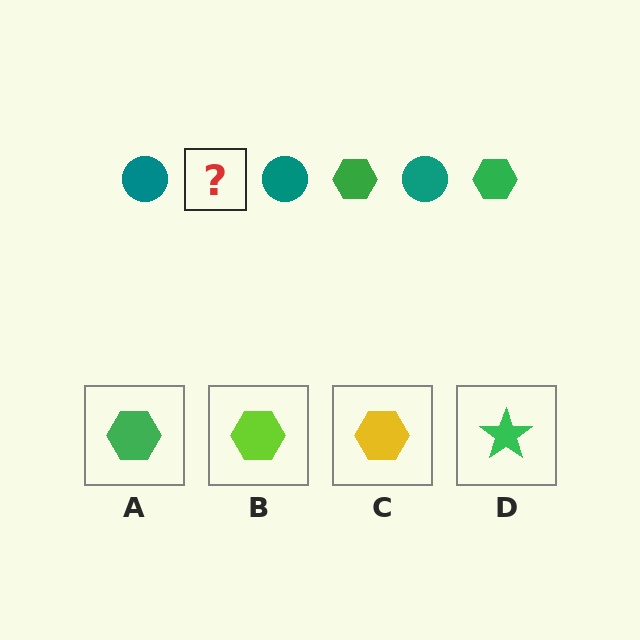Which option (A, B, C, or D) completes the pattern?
A.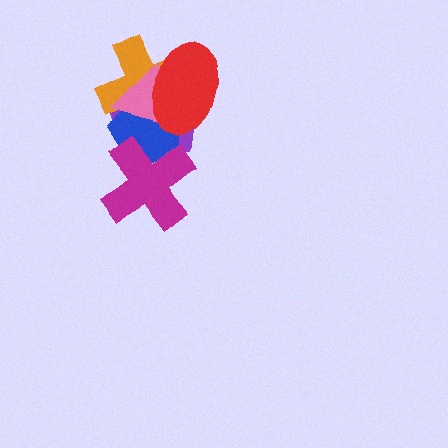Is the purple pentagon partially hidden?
Yes, it is partially covered by another shape.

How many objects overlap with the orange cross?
4 objects overlap with the orange cross.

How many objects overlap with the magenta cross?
2 objects overlap with the magenta cross.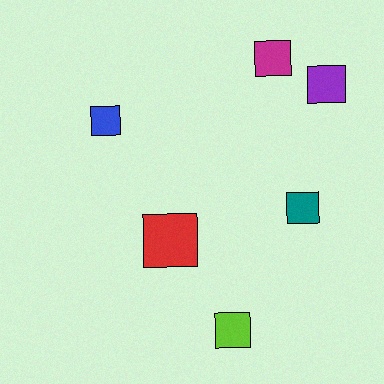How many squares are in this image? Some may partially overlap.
There are 6 squares.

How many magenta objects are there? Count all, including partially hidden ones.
There is 1 magenta object.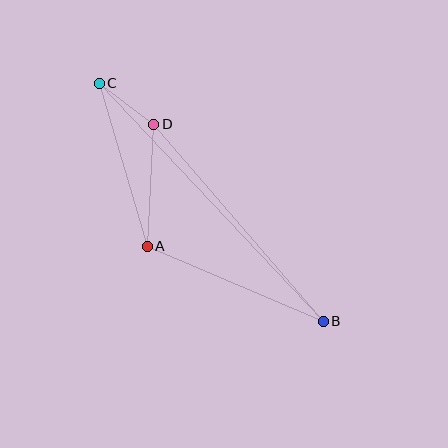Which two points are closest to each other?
Points C and D are closest to each other.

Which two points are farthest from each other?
Points B and C are farthest from each other.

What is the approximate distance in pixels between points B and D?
The distance between B and D is approximately 260 pixels.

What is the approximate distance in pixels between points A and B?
The distance between A and B is approximately 191 pixels.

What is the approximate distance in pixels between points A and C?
The distance between A and C is approximately 170 pixels.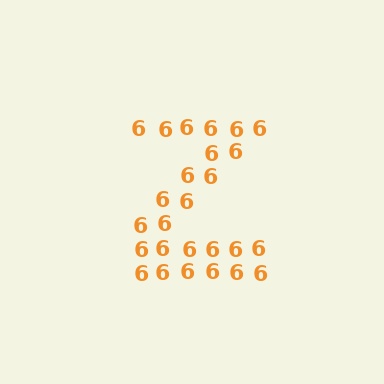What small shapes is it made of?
It is made of small digit 6's.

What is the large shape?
The large shape is the letter Z.